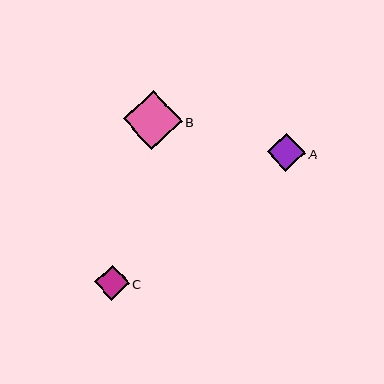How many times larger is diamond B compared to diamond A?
Diamond B is approximately 1.6 times the size of diamond A.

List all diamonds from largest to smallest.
From largest to smallest: B, A, C.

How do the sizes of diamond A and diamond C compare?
Diamond A and diamond C are approximately the same size.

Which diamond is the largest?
Diamond B is the largest with a size of approximately 59 pixels.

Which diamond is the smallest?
Diamond C is the smallest with a size of approximately 35 pixels.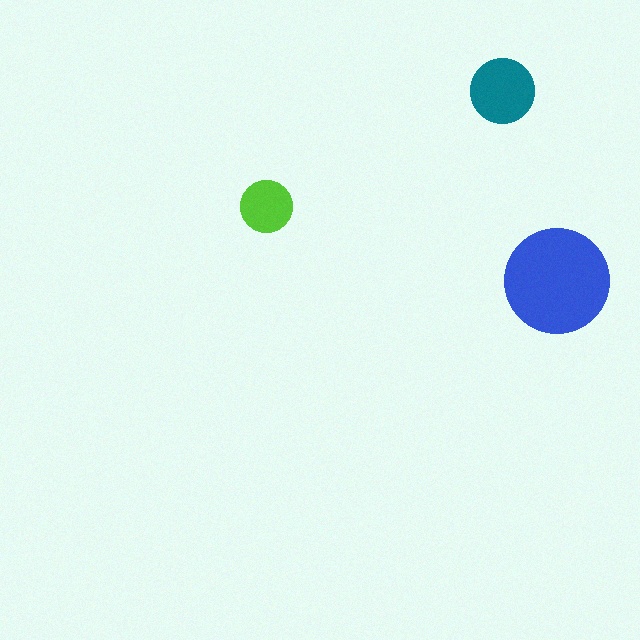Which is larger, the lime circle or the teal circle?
The teal one.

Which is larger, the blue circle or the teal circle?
The blue one.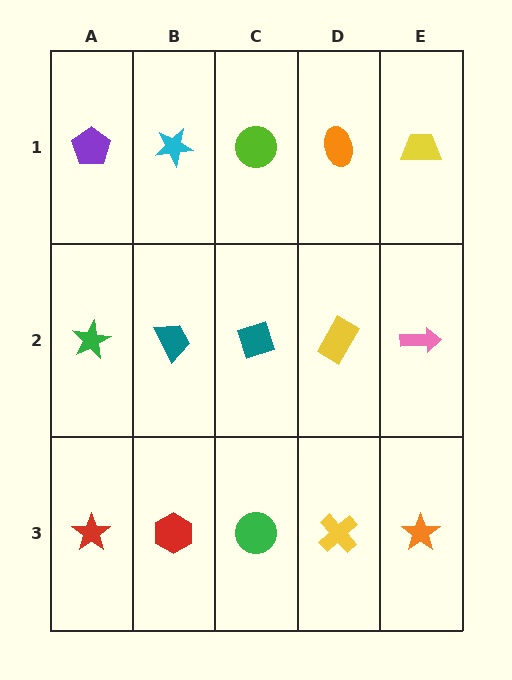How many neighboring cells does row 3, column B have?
3.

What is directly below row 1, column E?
A pink arrow.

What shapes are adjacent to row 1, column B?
A teal trapezoid (row 2, column B), a purple pentagon (row 1, column A), a lime circle (row 1, column C).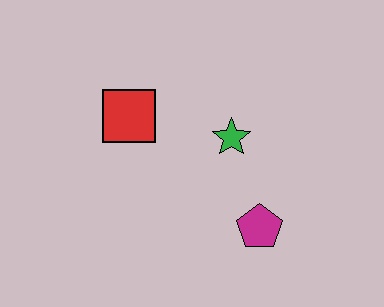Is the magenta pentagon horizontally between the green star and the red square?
No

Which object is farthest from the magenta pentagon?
The red square is farthest from the magenta pentagon.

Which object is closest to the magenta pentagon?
The green star is closest to the magenta pentagon.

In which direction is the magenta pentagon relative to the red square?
The magenta pentagon is to the right of the red square.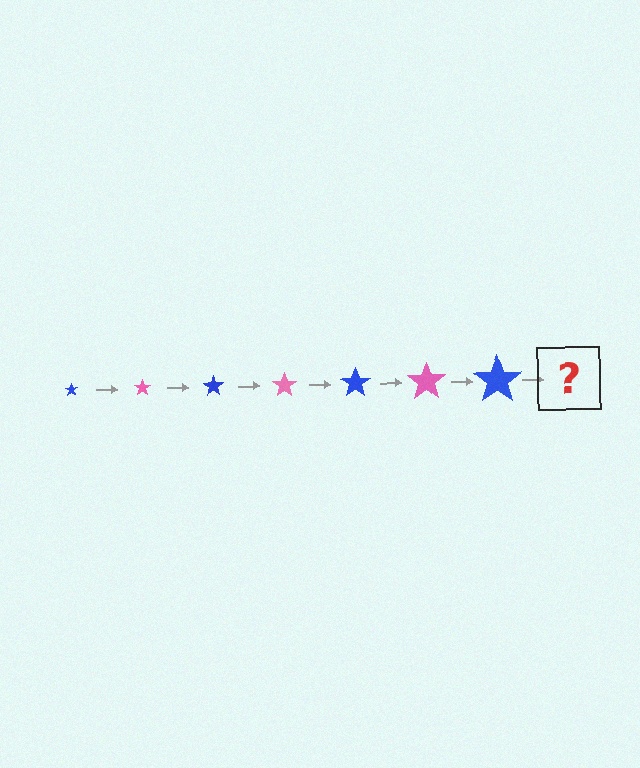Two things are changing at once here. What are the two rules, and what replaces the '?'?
The two rules are that the star grows larger each step and the color cycles through blue and pink. The '?' should be a pink star, larger than the previous one.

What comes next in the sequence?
The next element should be a pink star, larger than the previous one.